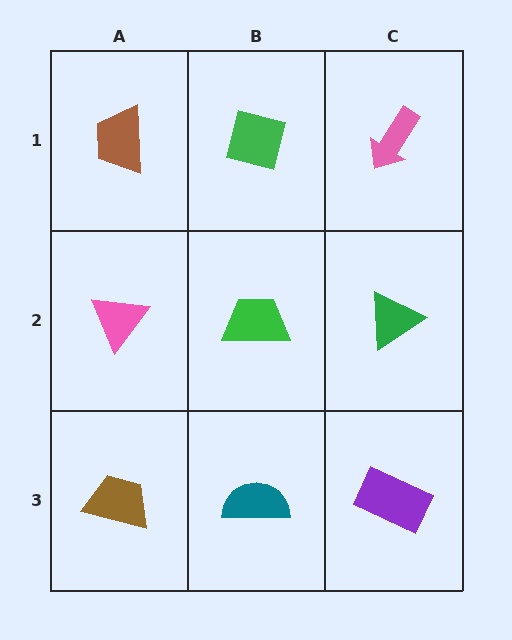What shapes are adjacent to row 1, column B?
A green trapezoid (row 2, column B), a brown trapezoid (row 1, column A), a pink arrow (row 1, column C).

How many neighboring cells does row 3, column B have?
3.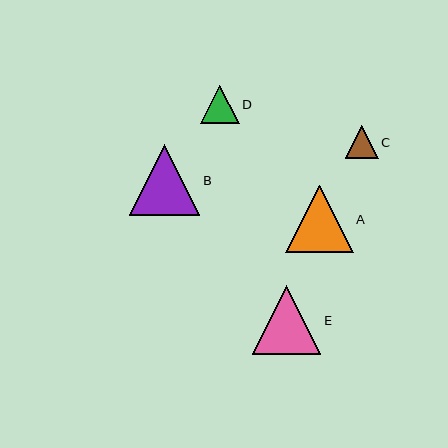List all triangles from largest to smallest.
From largest to smallest: B, E, A, D, C.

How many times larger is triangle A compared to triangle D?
Triangle A is approximately 1.7 times the size of triangle D.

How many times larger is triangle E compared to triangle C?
Triangle E is approximately 2.1 times the size of triangle C.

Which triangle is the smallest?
Triangle C is the smallest with a size of approximately 33 pixels.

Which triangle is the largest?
Triangle B is the largest with a size of approximately 71 pixels.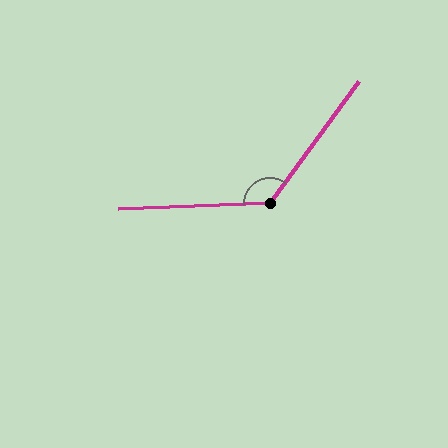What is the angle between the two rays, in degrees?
Approximately 128 degrees.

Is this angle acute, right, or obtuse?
It is obtuse.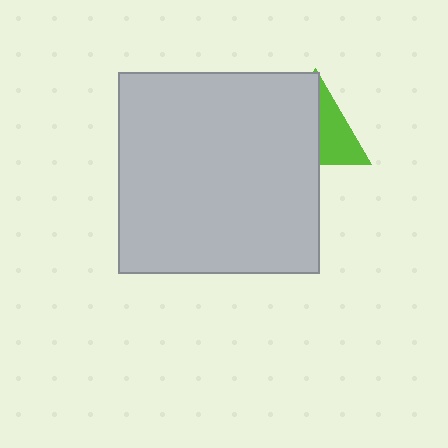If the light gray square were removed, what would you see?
You would see the complete lime triangle.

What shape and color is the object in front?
The object in front is a light gray square.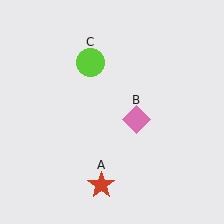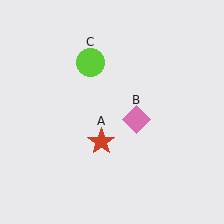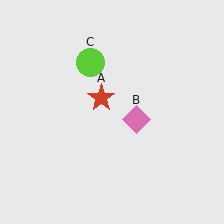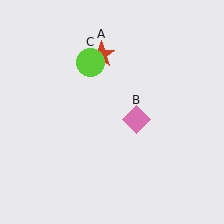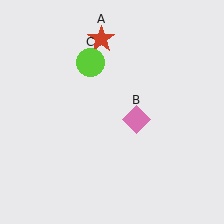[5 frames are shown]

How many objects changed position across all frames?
1 object changed position: red star (object A).